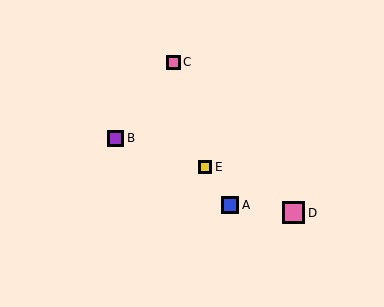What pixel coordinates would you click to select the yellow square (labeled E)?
Click at (205, 167) to select the yellow square E.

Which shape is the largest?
The pink square (labeled D) is the largest.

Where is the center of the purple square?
The center of the purple square is at (116, 138).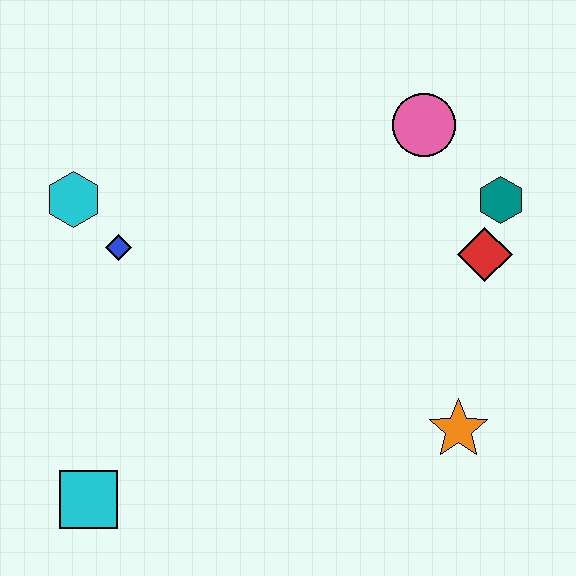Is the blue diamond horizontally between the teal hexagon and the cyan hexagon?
Yes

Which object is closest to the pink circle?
The teal hexagon is closest to the pink circle.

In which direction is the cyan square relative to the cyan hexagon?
The cyan square is below the cyan hexagon.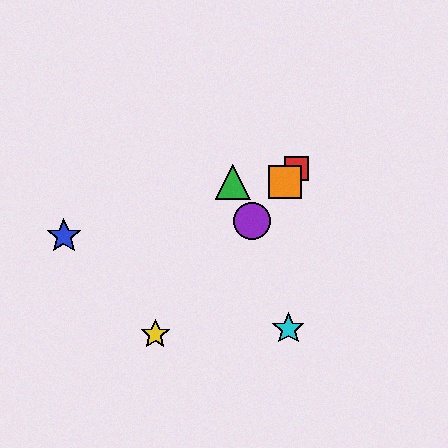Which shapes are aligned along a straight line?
The red square, the yellow star, the purple circle, the orange square are aligned along a straight line.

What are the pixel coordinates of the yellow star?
The yellow star is at (155, 334).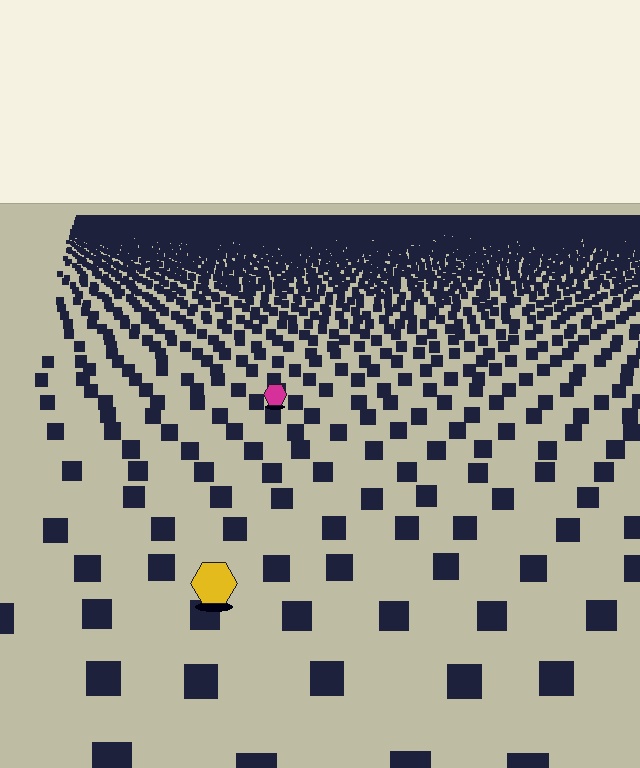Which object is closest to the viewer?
The yellow hexagon is closest. The texture marks near it are larger and more spread out.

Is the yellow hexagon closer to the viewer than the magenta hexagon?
Yes. The yellow hexagon is closer — you can tell from the texture gradient: the ground texture is coarser near it.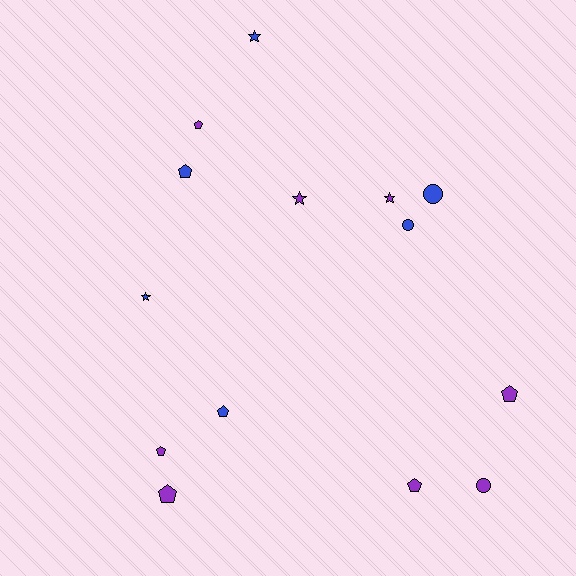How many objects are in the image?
There are 14 objects.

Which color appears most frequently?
Purple, with 8 objects.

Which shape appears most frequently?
Pentagon, with 7 objects.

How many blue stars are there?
There are 2 blue stars.